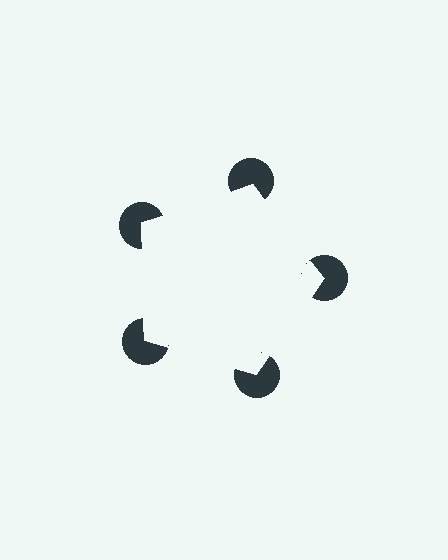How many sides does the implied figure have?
5 sides.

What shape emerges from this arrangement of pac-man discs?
An illusory pentagon — its edges are inferred from the aligned wedge cuts in the pac-man discs, not physically drawn.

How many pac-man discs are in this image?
There are 5 — one at each vertex of the illusory pentagon.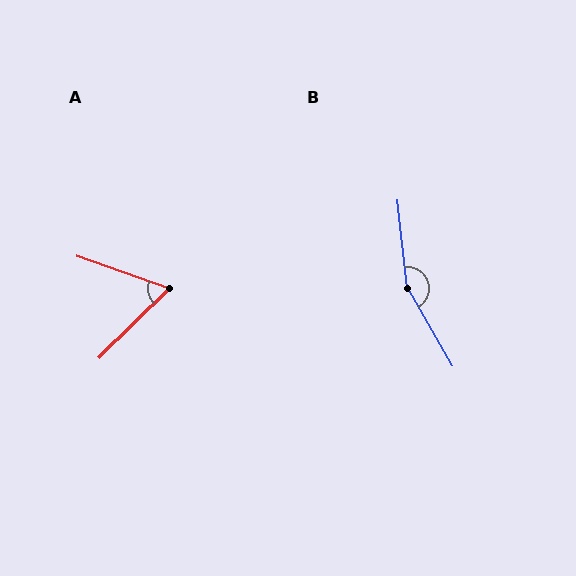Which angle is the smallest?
A, at approximately 64 degrees.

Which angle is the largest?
B, at approximately 156 degrees.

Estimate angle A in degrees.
Approximately 64 degrees.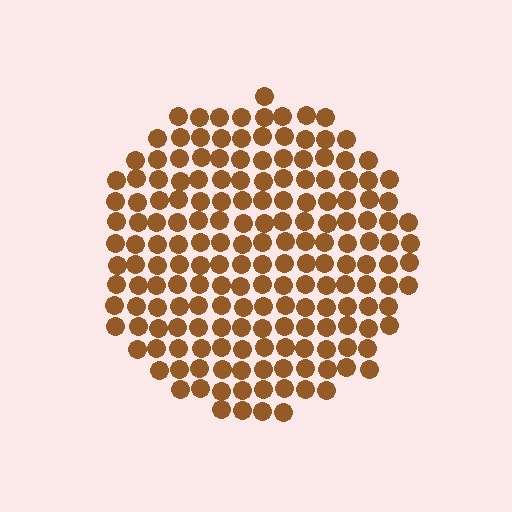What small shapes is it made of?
It is made of small circles.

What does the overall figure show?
The overall figure shows a circle.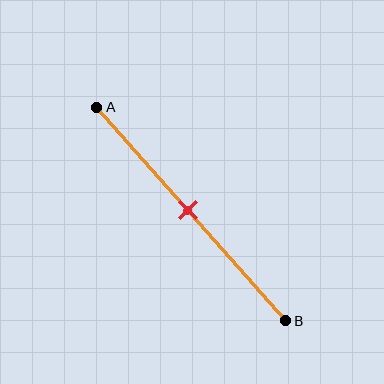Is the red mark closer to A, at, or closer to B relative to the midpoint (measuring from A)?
The red mark is approximately at the midpoint of segment AB.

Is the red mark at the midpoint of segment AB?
Yes, the mark is approximately at the midpoint.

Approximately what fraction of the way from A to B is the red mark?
The red mark is approximately 50% of the way from A to B.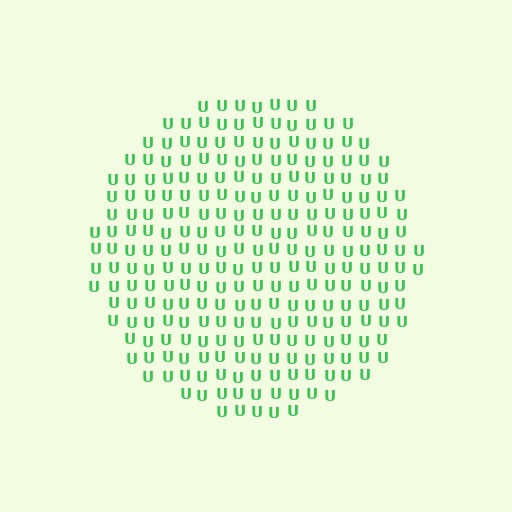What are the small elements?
The small elements are letter U's.